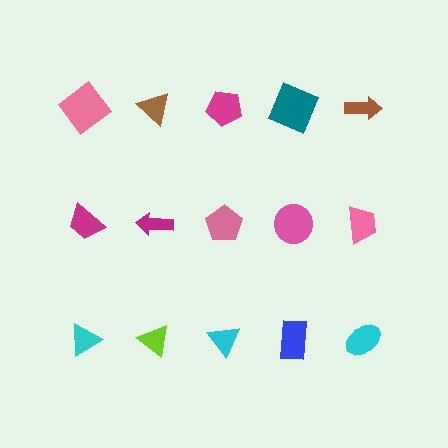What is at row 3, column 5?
A cyan ellipse.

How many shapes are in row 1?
5 shapes.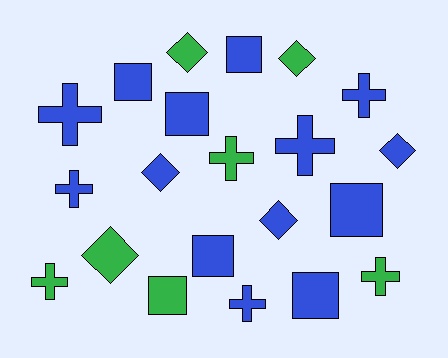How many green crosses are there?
There are 3 green crosses.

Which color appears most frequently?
Blue, with 14 objects.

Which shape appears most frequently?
Cross, with 8 objects.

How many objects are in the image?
There are 21 objects.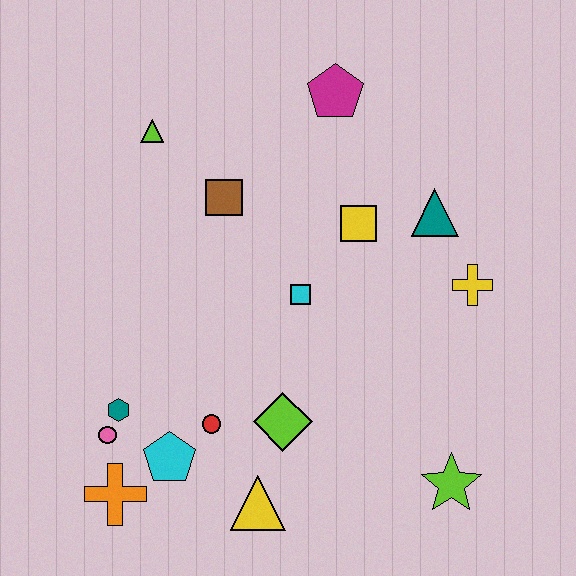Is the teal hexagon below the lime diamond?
No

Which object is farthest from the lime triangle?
The lime star is farthest from the lime triangle.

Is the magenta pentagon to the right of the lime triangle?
Yes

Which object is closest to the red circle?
The cyan pentagon is closest to the red circle.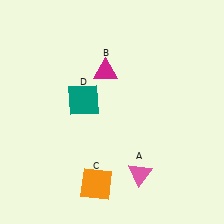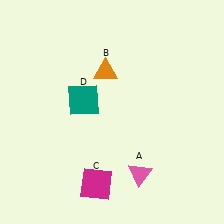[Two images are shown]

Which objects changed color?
B changed from magenta to orange. C changed from orange to magenta.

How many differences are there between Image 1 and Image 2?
There are 2 differences between the two images.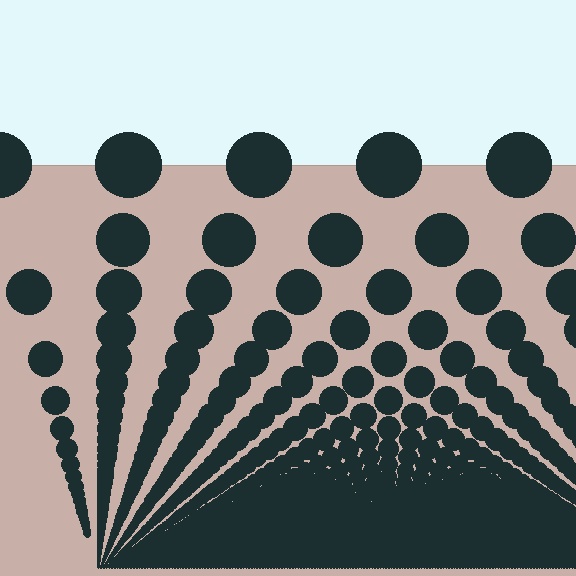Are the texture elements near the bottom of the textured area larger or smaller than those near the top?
Smaller. The gradient is inverted — elements near the bottom are smaller and denser.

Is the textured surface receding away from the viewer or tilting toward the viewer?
The surface appears to tilt toward the viewer. Texture elements get larger and sparser toward the top.